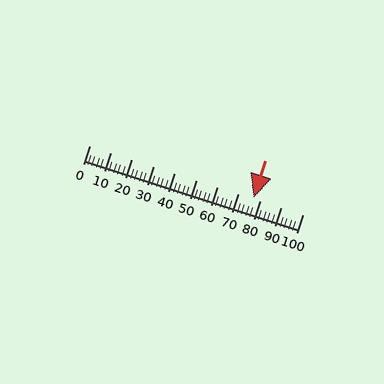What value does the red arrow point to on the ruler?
The red arrow points to approximately 77.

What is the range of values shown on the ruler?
The ruler shows values from 0 to 100.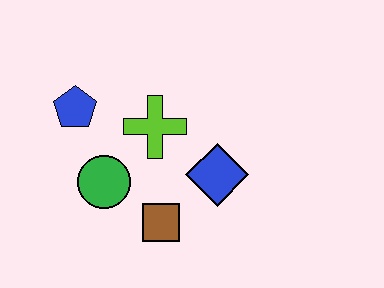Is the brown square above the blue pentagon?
No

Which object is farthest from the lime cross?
The brown square is farthest from the lime cross.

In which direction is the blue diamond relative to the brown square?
The blue diamond is to the right of the brown square.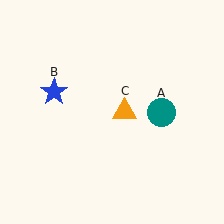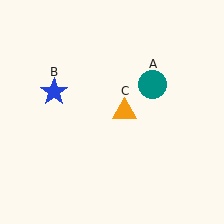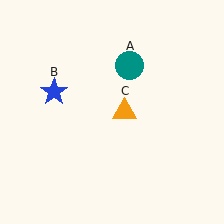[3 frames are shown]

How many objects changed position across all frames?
1 object changed position: teal circle (object A).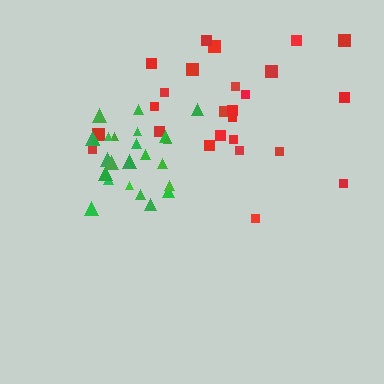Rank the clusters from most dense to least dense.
green, red.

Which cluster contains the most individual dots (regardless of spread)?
Red (25).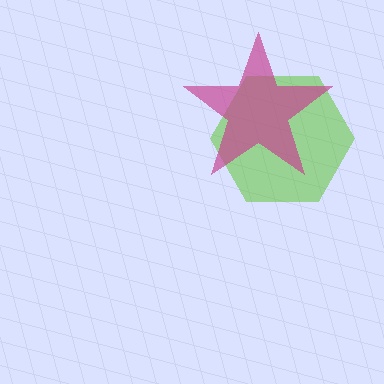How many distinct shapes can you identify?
There are 2 distinct shapes: a lime hexagon, a magenta star.